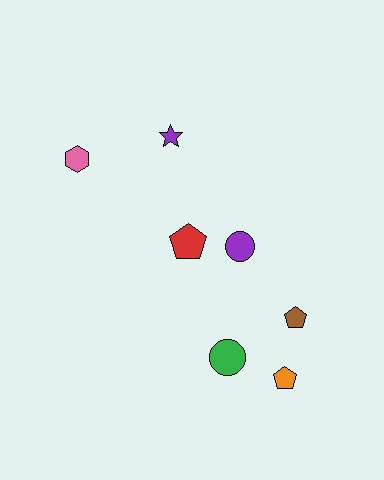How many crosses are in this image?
There are no crosses.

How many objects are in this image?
There are 7 objects.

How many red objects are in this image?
There is 1 red object.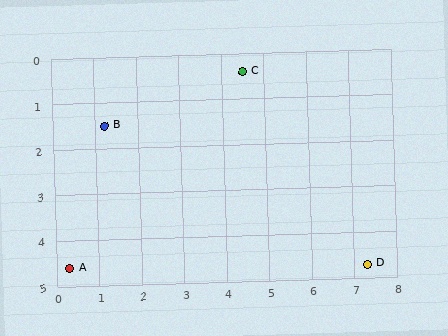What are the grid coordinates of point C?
Point C is at approximately (4.5, 0.4).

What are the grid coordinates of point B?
Point B is at approximately (1.2, 1.5).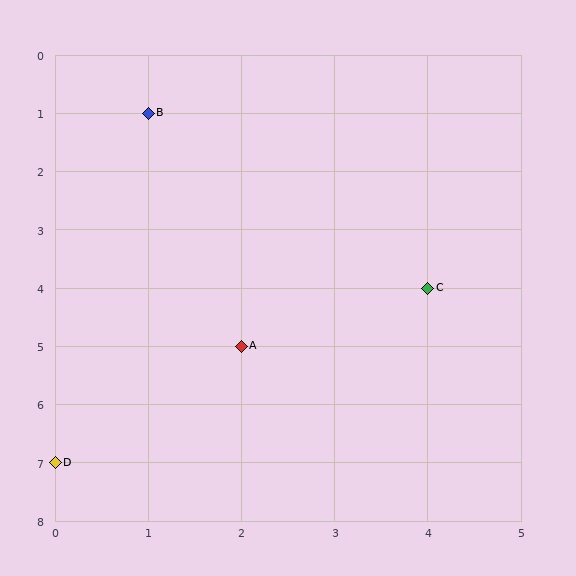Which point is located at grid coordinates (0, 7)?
Point D is at (0, 7).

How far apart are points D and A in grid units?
Points D and A are 2 columns and 2 rows apart (about 2.8 grid units diagonally).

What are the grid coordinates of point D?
Point D is at grid coordinates (0, 7).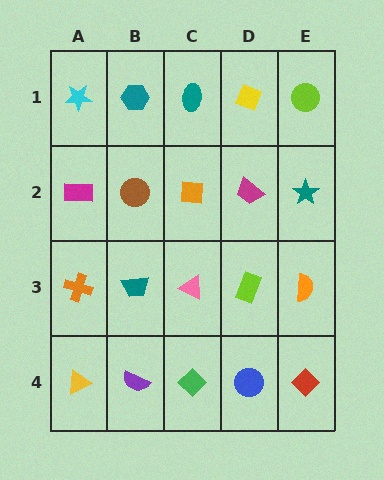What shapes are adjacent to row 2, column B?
A teal hexagon (row 1, column B), a teal trapezoid (row 3, column B), a magenta rectangle (row 2, column A), an orange square (row 2, column C).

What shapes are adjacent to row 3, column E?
A teal star (row 2, column E), a red diamond (row 4, column E), a lime rectangle (row 3, column D).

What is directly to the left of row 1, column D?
A teal ellipse.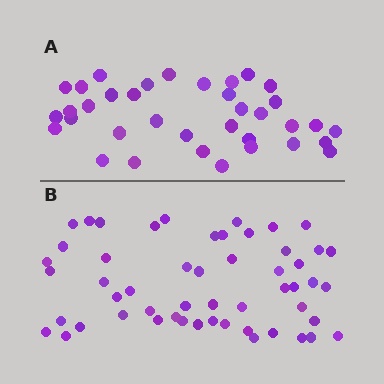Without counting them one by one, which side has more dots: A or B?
Region B (the bottom region) has more dots.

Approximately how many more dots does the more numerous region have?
Region B has approximately 15 more dots than region A.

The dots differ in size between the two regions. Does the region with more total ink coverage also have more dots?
No. Region A has more total ink coverage because its dots are larger, but region B actually contains more individual dots. Total area can be misleading — the number of items is what matters here.